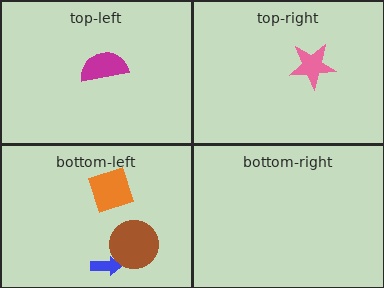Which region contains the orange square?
The bottom-left region.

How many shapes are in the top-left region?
1.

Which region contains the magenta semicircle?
The top-left region.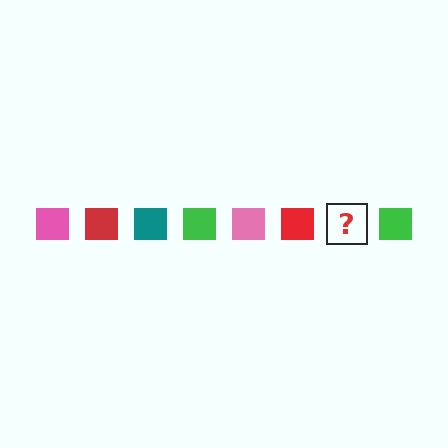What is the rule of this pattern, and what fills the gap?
The rule is that the pattern cycles through pink, red, teal, green squares. The gap should be filled with a teal square.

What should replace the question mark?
The question mark should be replaced with a teal square.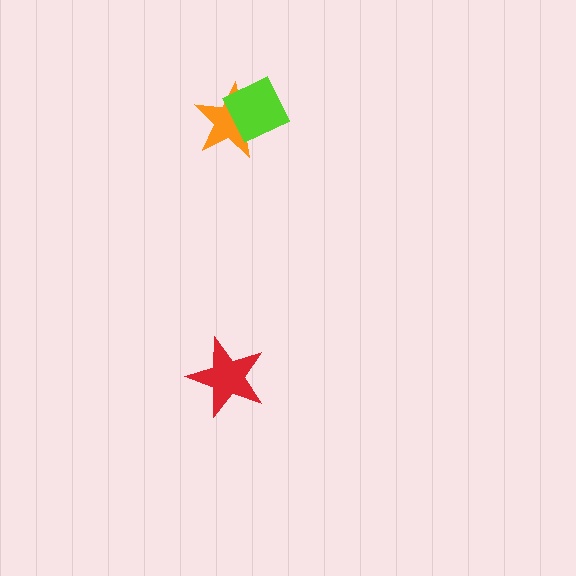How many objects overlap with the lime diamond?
1 object overlaps with the lime diamond.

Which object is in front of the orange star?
The lime diamond is in front of the orange star.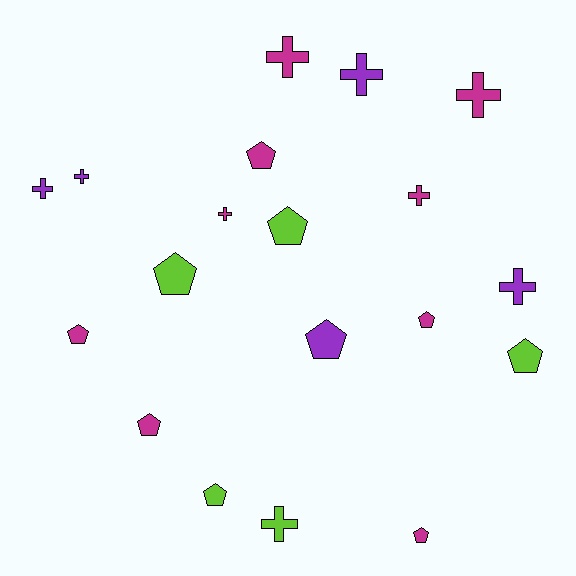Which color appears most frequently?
Magenta, with 9 objects.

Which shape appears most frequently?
Pentagon, with 10 objects.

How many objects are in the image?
There are 19 objects.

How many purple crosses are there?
There are 4 purple crosses.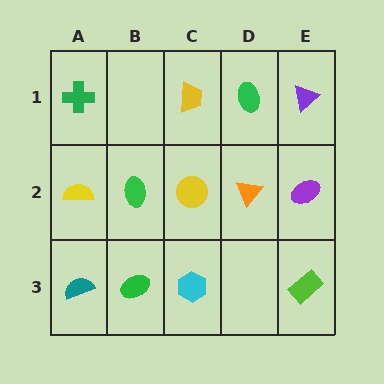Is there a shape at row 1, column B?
No, that cell is empty.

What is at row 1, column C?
A yellow trapezoid.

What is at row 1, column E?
A purple triangle.